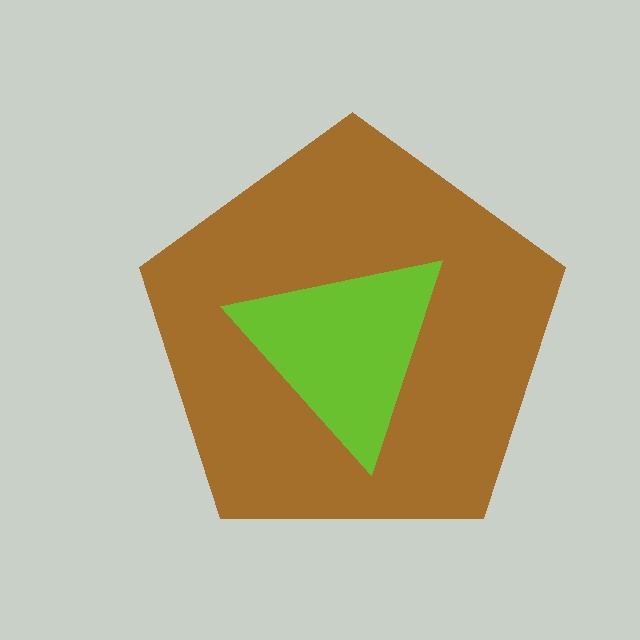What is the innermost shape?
The lime triangle.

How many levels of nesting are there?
2.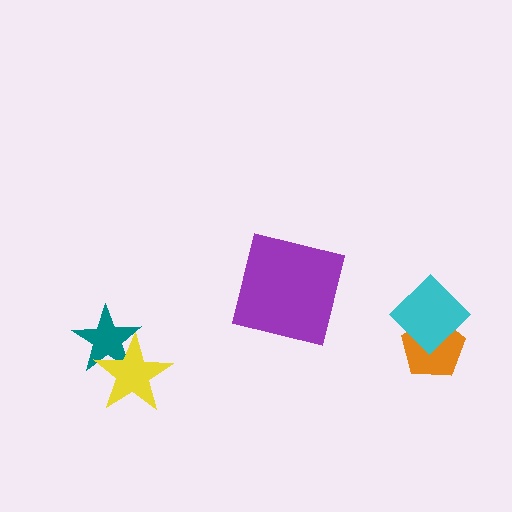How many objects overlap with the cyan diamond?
1 object overlaps with the cyan diamond.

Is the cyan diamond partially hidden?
No, no other shape covers it.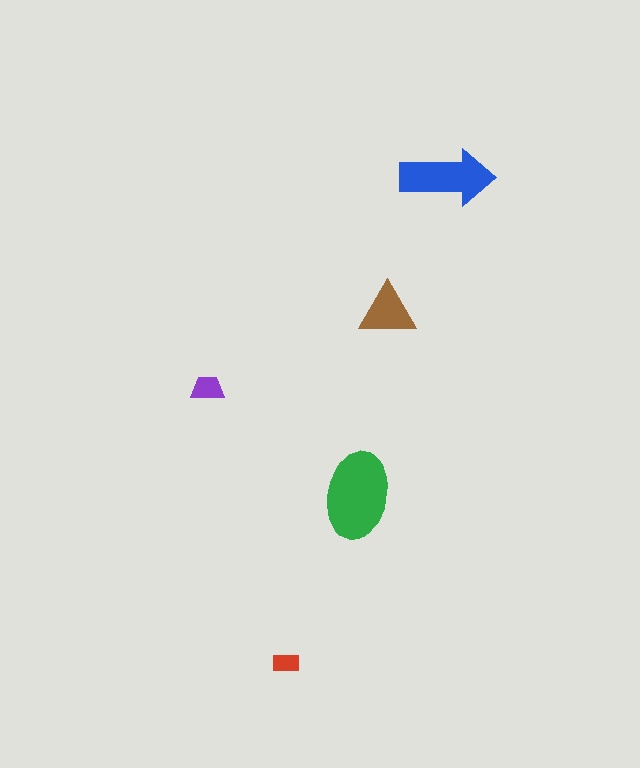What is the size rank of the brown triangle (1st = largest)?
3rd.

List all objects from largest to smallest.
The green ellipse, the blue arrow, the brown triangle, the purple trapezoid, the red rectangle.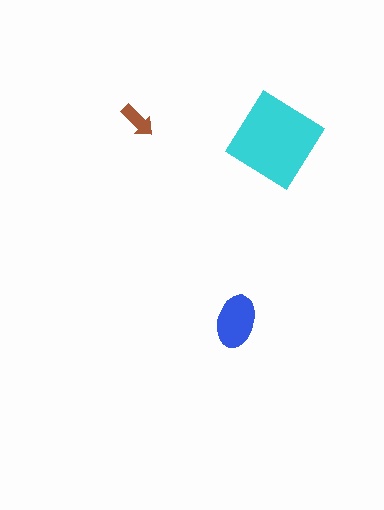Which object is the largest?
The cyan diamond.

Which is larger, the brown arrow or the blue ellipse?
The blue ellipse.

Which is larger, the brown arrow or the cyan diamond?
The cyan diamond.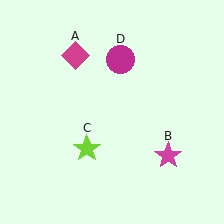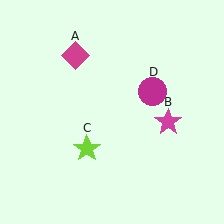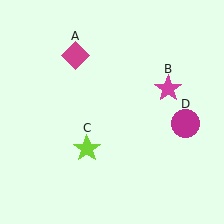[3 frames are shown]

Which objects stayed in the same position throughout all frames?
Magenta diamond (object A) and lime star (object C) remained stationary.